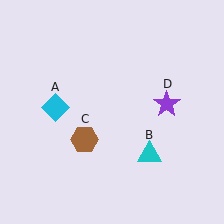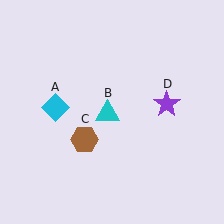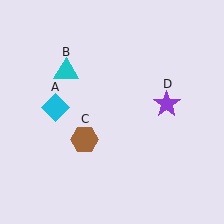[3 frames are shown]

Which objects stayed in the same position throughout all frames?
Cyan diamond (object A) and brown hexagon (object C) and purple star (object D) remained stationary.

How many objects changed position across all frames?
1 object changed position: cyan triangle (object B).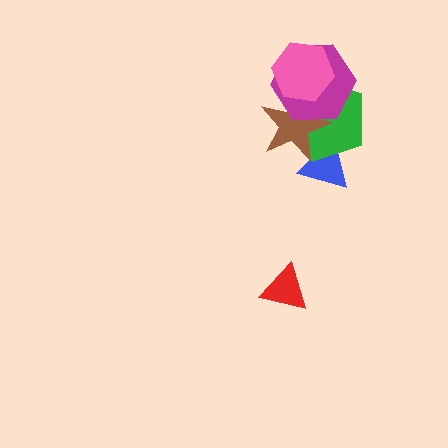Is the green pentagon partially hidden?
Yes, it is partially covered by another shape.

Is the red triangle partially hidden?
No, no other shape covers it.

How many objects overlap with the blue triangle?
2 objects overlap with the blue triangle.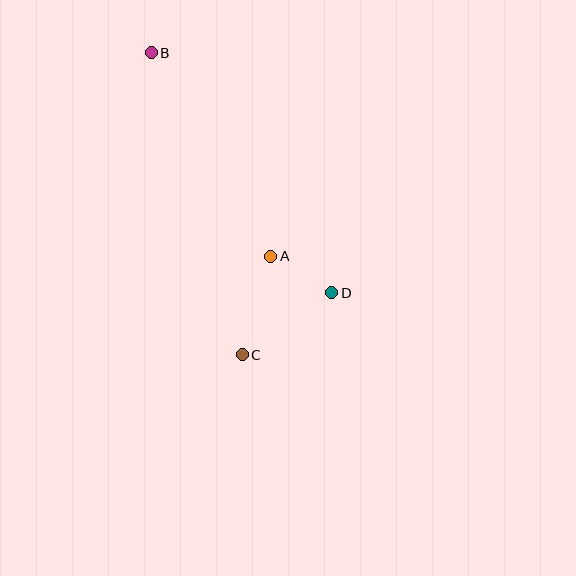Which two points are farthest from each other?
Points B and C are farthest from each other.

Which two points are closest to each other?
Points A and D are closest to each other.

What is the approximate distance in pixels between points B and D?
The distance between B and D is approximately 300 pixels.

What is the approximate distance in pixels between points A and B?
The distance between A and B is approximately 236 pixels.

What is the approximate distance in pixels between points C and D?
The distance between C and D is approximately 109 pixels.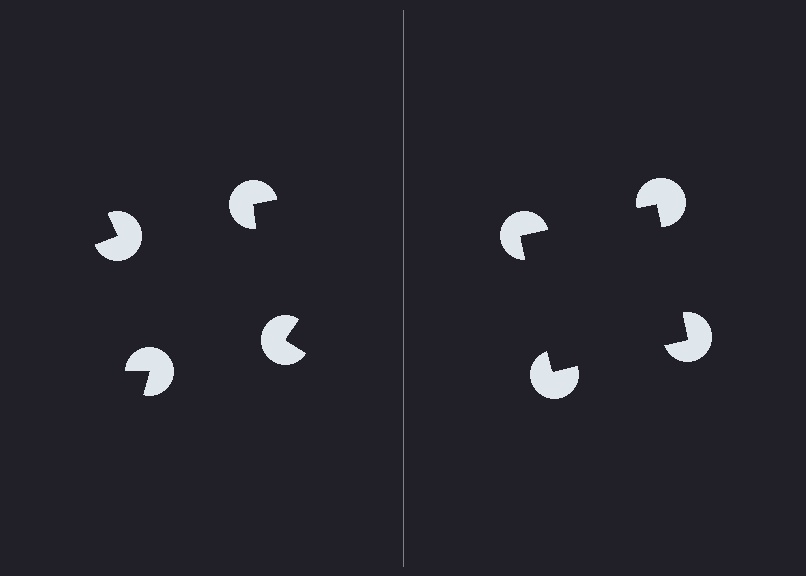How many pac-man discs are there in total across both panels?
8 — 4 on each side.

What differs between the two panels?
The pac-man discs are positioned identically on both sides; only the wedge orientations differ. On the right they align to a square; on the left they are misaligned.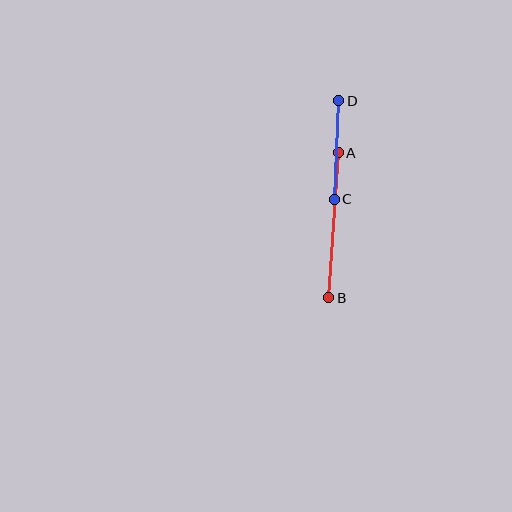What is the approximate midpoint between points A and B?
The midpoint is at approximately (333, 225) pixels.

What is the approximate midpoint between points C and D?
The midpoint is at approximately (337, 150) pixels.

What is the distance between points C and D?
The distance is approximately 99 pixels.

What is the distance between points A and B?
The distance is approximately 145 pixels.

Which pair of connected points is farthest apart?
Points A and B are farthest apart.